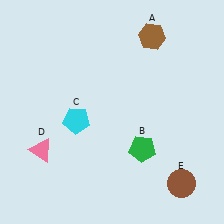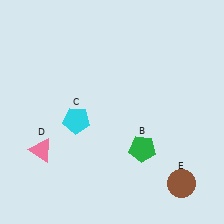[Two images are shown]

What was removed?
The brown hexagon (A) was removed in Image 2.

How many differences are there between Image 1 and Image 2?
There is 1 difference between the two images.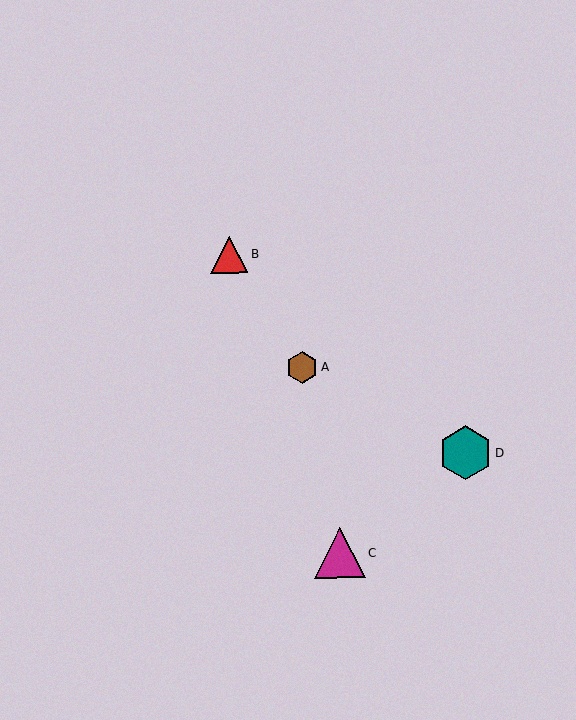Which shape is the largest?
The teal hexagon (labeled D) is the largest.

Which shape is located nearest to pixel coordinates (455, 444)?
The teal hexagon (labeled D) at (465, 453) is nearest to that location.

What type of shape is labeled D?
Shape D is a teal hexagon.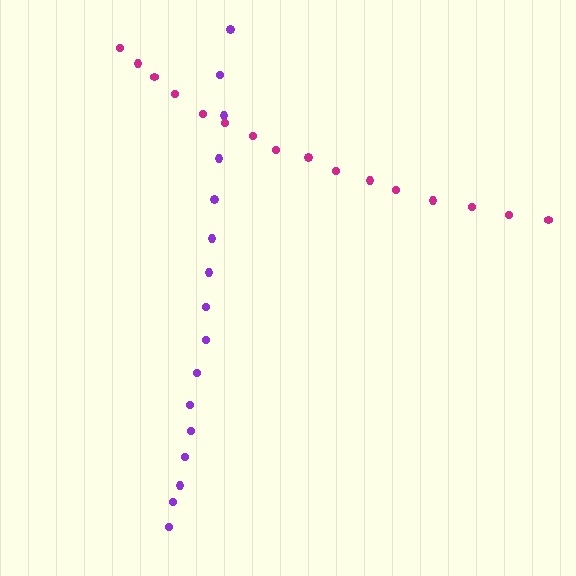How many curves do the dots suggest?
There are 2 distinct paths.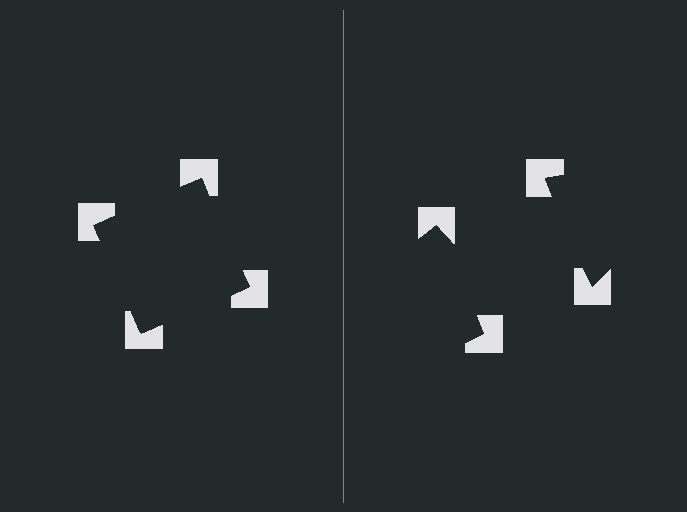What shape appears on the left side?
An illusory square.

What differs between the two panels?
The notched squares are positioned identically on both sides; only the wedge orientations differ. On the left they align to a square; on the right they are misaligned.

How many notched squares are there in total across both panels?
8 — 4 on each side.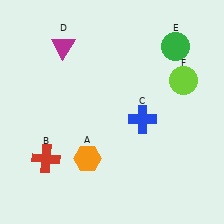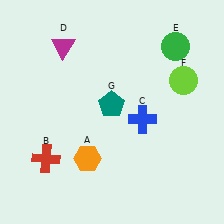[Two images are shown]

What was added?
A teal pentagon (G) was added in Image 2.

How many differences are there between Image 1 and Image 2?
There is 1 difference between the two images.